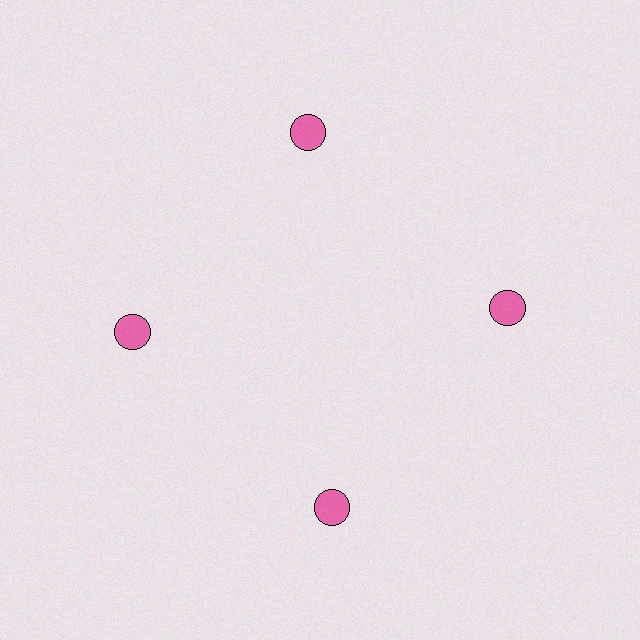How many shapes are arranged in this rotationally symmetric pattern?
There are 4 shapes, arranged in 4 groups of 1.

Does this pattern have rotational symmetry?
Yes, this pattern has 4-fold rotational symmetry. It looks the same after rotating 90 degrees around the center.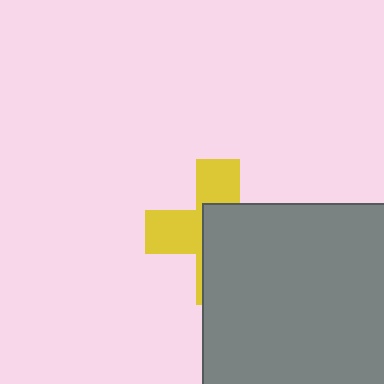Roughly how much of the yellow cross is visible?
A small part of it is visible (roughly 44%).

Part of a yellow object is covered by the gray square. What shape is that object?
It is a cross.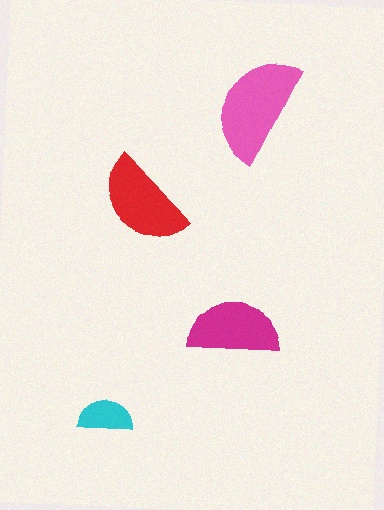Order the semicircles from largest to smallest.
the pink one, the red one, the magenta one, the cyan one.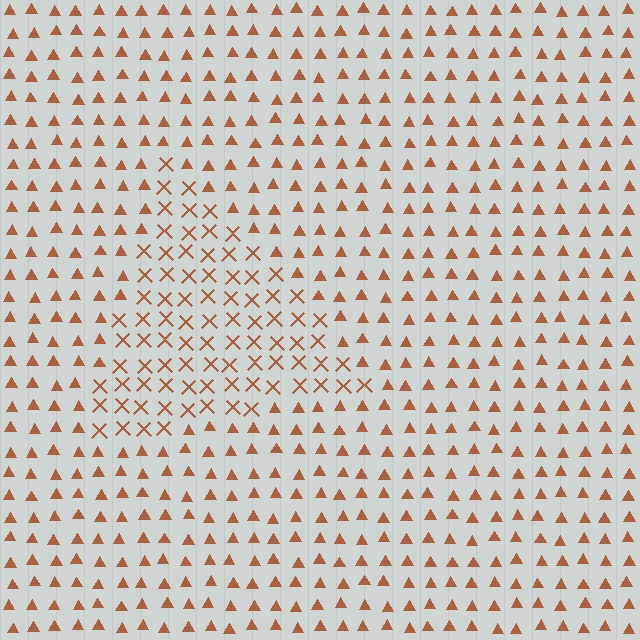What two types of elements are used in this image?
The image uses X marks inside the triangle region and triangles outside it.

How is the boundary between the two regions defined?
The boundary is defined by a change in element shape: X marks inside vs. triangles outside. All elements share the same color and spacing.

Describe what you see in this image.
The image is filled with small brown elements arranged in a uniform grid. A triangle-shaped region contains X marks, while the surrounding area contains triangles. The boundary is defined purely by the change in element shape.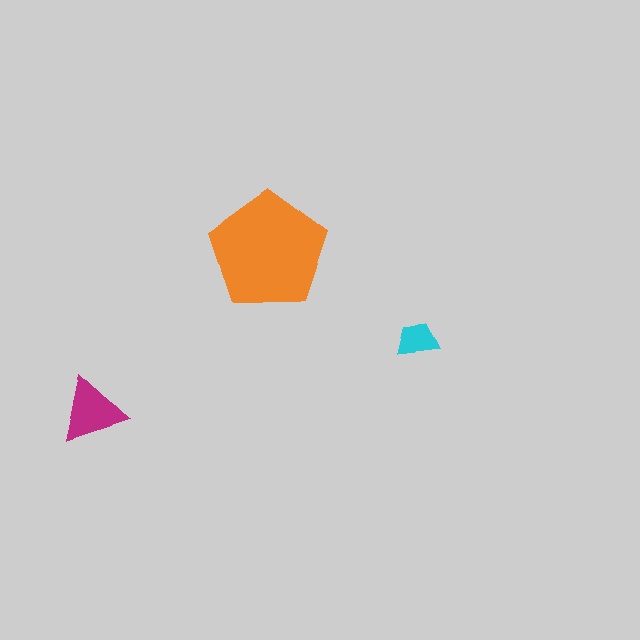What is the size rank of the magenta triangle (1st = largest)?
2nd.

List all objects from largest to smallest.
The orange pentagon, the magenta triangle, the cyan trapezoid.